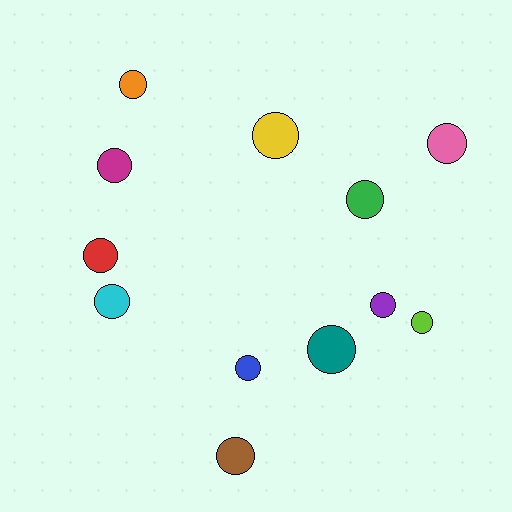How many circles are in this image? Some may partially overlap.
There are 12 circles.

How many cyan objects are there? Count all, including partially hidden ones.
There is 1 cyan object.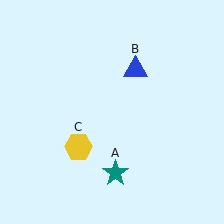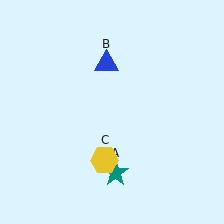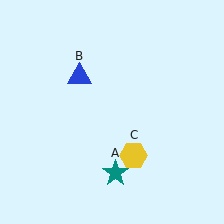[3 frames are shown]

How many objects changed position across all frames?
2 objects changed position: blue triangle (object B), yellow hexagon (object C).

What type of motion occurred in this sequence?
The blue triangle (object B), yellow hexagon (object C) rotated counterclockwise around the center of the scene.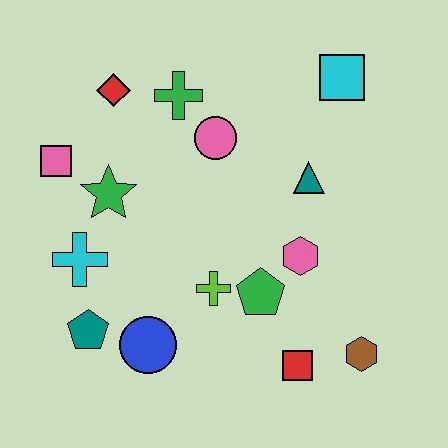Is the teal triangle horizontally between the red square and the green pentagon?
No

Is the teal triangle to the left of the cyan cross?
No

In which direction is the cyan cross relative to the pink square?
The cyan cross is below the pink square.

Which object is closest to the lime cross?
The green pentagon is closest to the lime cross.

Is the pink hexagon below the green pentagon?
No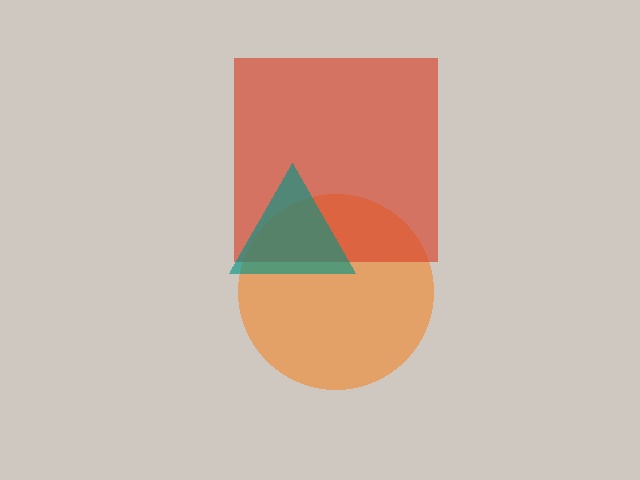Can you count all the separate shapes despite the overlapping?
Yes, there are 3 separate shapes.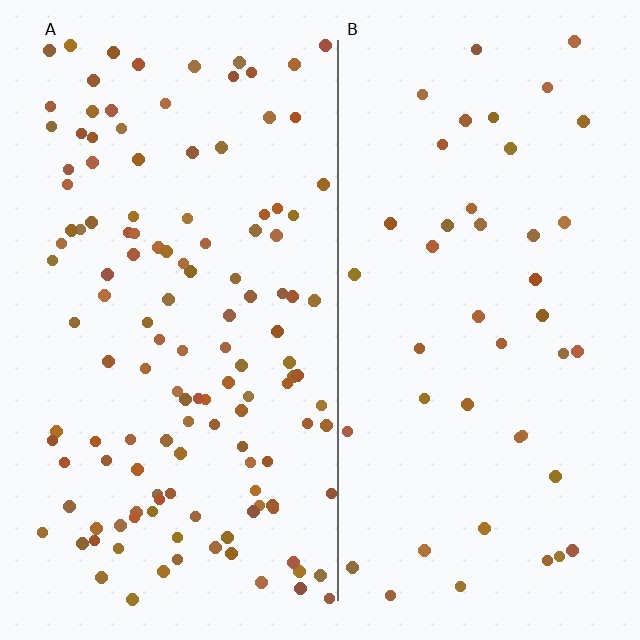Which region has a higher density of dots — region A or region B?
A (the left).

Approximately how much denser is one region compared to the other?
Approximately 3.0× — region A over region B.